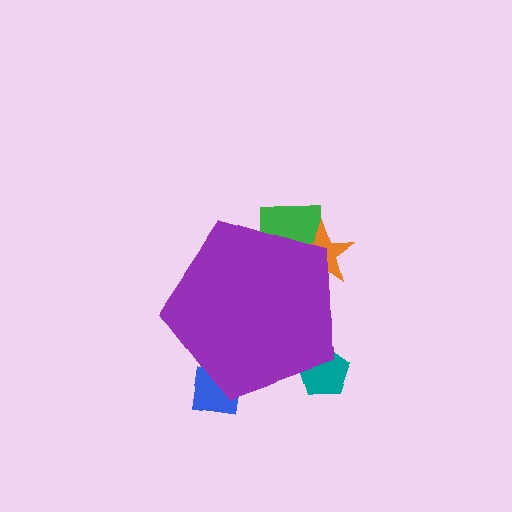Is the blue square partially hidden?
Yes, the blue square is partially hidden behind the purple pentagon.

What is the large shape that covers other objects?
A purple pentagon.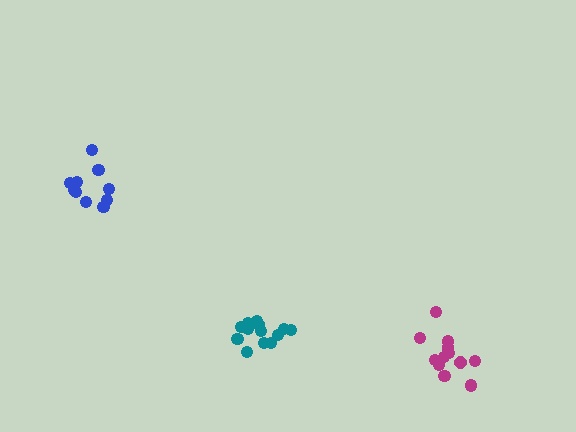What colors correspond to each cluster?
The clusters are colored: magenta, blue, teal.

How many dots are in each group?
Group 1: 14 dots, Group 2: 10 dots, Group 3: 13 dots (37 total).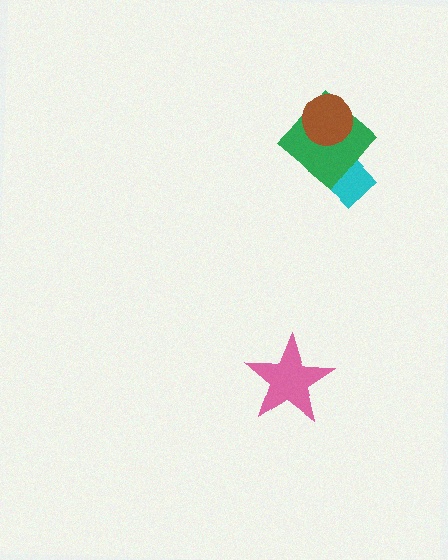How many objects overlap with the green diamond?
2 objects overlap with the green diamond.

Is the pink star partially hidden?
No, no other shape covers it.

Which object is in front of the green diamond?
The brown circle is in front of the green diamond.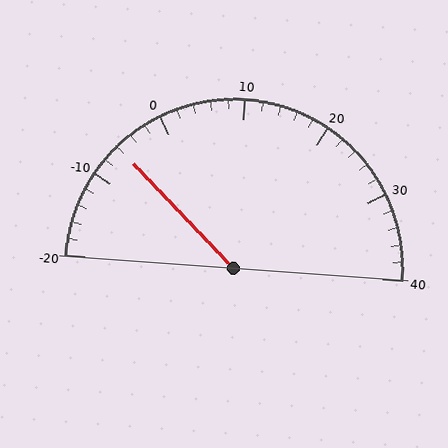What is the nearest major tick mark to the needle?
The nearest major tick mark is -10.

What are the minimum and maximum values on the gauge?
The gauge ranges from -20 to 40.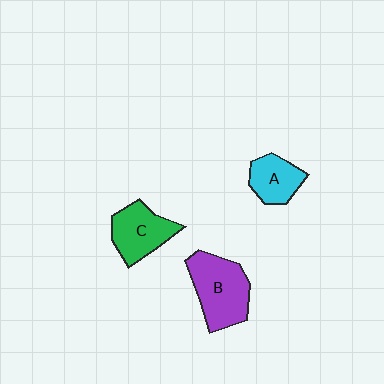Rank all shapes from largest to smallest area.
From largest to smallest: B (purple), C (green), A (cyan).